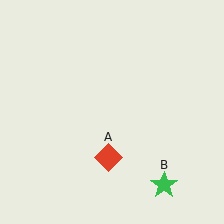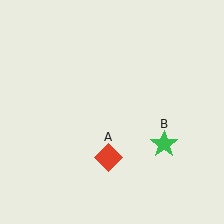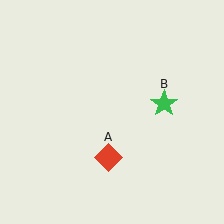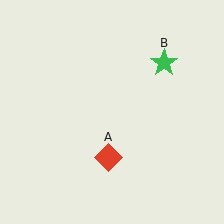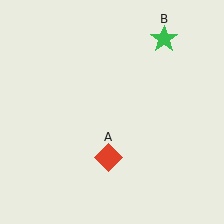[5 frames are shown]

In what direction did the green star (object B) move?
The green star (object B) moved up.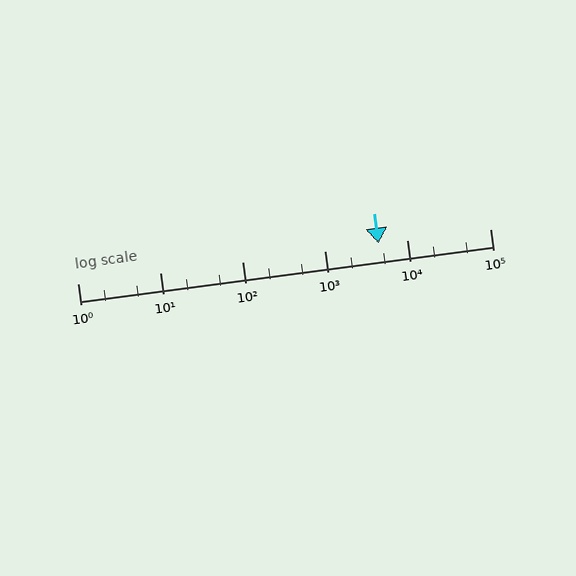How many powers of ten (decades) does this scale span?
The scale spans 5 decades, from 1 to 100000.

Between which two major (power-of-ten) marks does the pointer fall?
The pointer is between 1000 and 10000.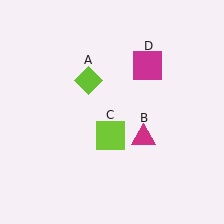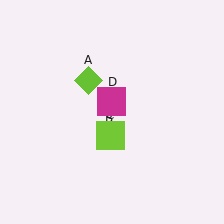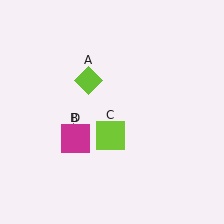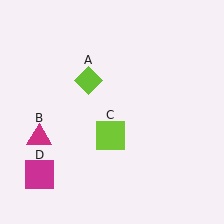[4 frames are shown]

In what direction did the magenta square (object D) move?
The magenta square (object D) moved down and to the left.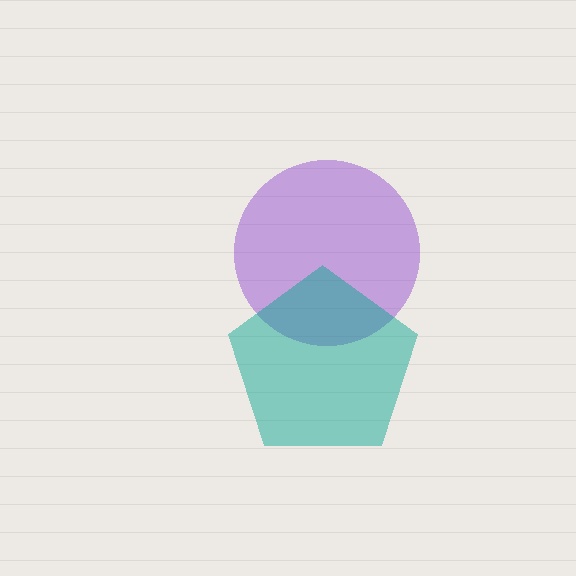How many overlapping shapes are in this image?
There are 2 overlapping shapes in the image.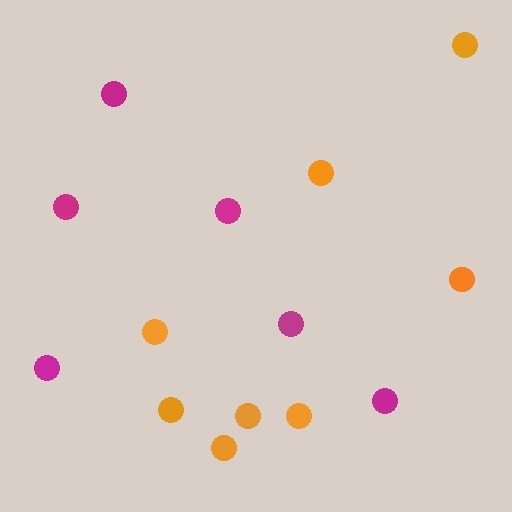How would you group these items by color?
There are 2 groups: one group of magenta circles (6) and one group of orange circles (8).